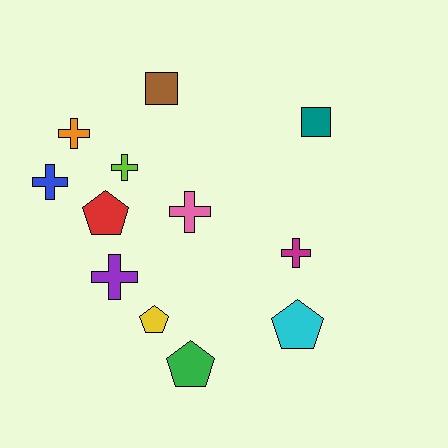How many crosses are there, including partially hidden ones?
There are 6 crosses.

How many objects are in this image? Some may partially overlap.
There are 12 objects.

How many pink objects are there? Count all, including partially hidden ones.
There is 1 pink object.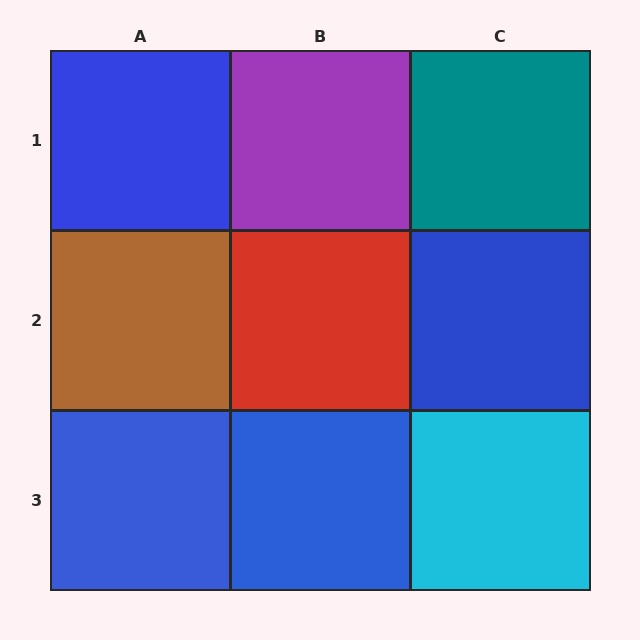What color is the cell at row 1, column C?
Teal.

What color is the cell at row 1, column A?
Blue.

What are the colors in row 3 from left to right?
Blue, blue, cyan.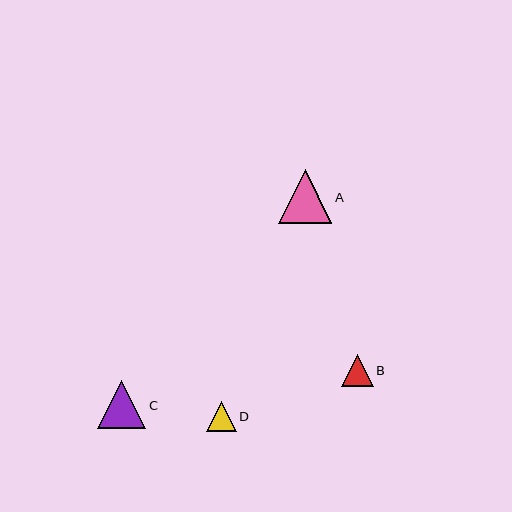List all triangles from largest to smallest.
From largest to smallest: A, C, B, D.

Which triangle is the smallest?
Triangle D is the smallest with a size of approximately 30 pixels.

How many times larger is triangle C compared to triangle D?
Triangle C is approximately 1.6 times the size of triangle D.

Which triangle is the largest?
Triangle A is the largest with a size of approximately 54 pixels.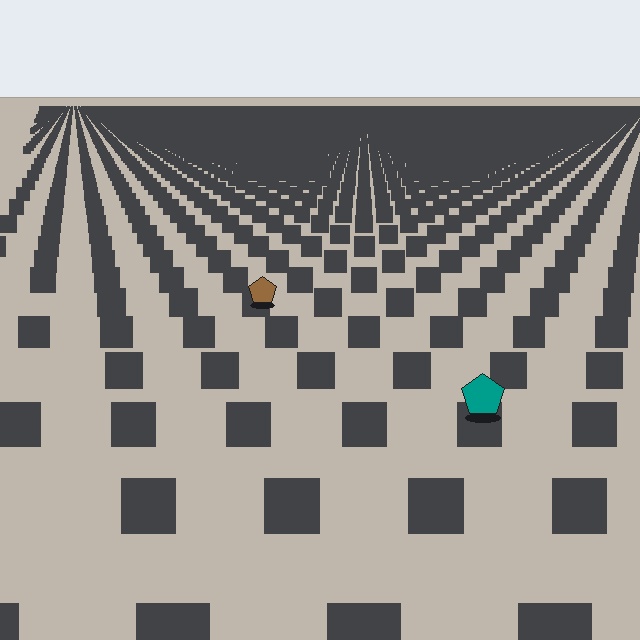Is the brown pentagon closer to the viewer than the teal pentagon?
No. The teal pentagon is closer — you can tell from the texture gradient: the ground texture is coarser near it.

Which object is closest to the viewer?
The teal pentagon is closest. The texture marks near it are larger and more spread out.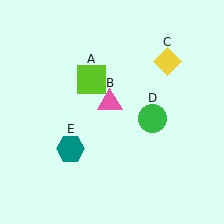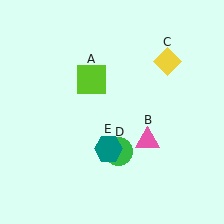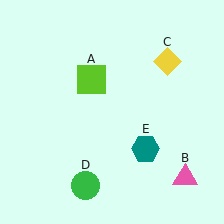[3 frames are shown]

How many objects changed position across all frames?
3 objects changed position: pink triangle (object B), green circle (object D), teal hexagon (object E).